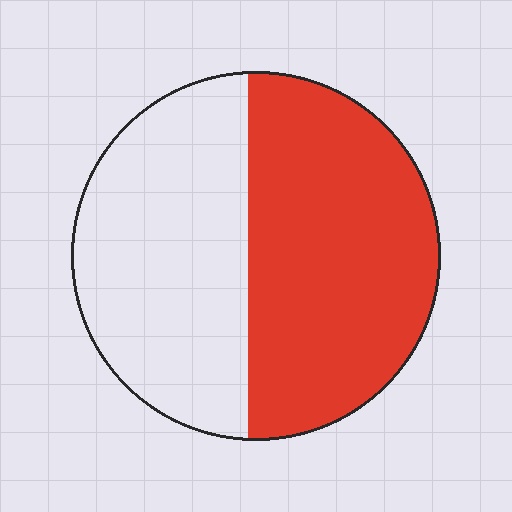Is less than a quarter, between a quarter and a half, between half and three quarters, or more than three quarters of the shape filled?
Between half and three quarters.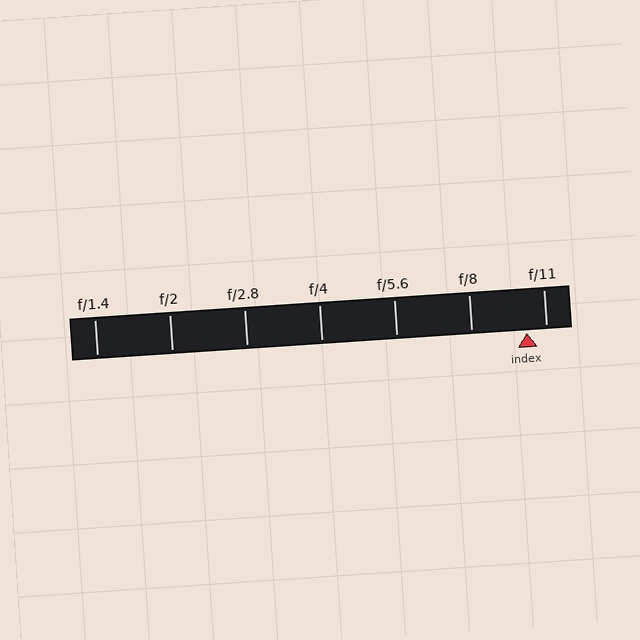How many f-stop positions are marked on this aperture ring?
There are 7 f-stop positions marked.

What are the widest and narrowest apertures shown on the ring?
The widest aperture shown is f/1.4 and the narrowest is f/11.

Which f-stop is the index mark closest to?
The index mark is closest to f/11.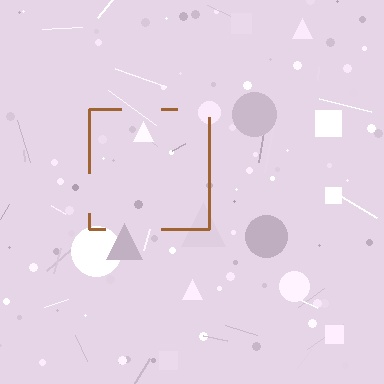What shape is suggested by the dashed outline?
The dashed outline suggests a square.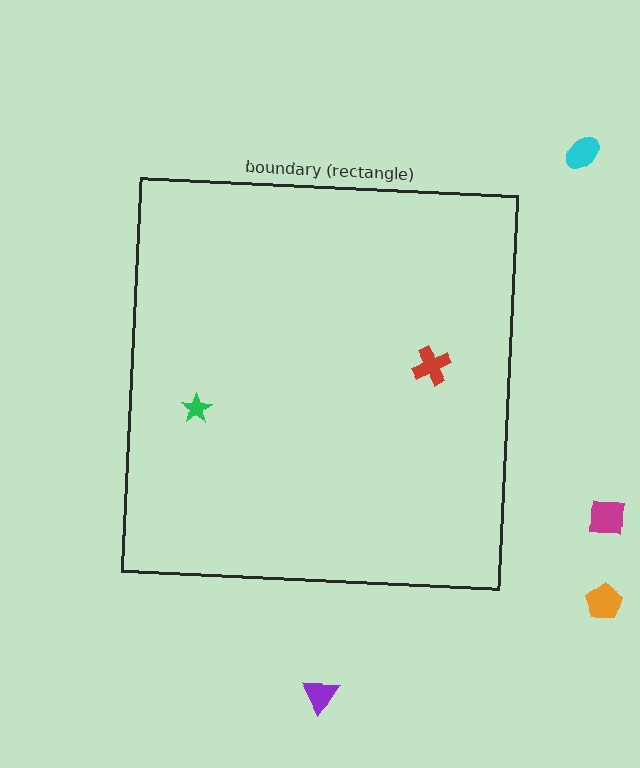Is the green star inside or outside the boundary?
Inside.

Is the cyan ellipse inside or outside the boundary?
Outside.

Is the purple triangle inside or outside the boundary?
Outside.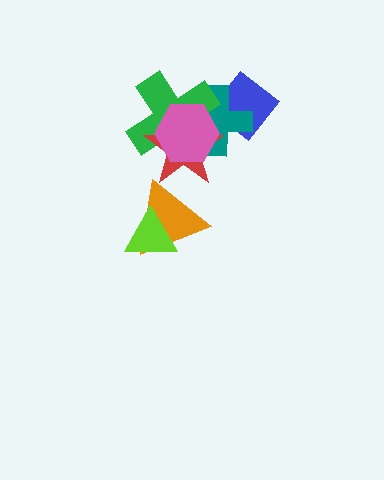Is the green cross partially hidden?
Yes, it is partially covered by another shape.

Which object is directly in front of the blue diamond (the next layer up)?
The teal cross is directly in front of the blue diamond.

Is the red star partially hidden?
Yes, it is partially covered by another shape.